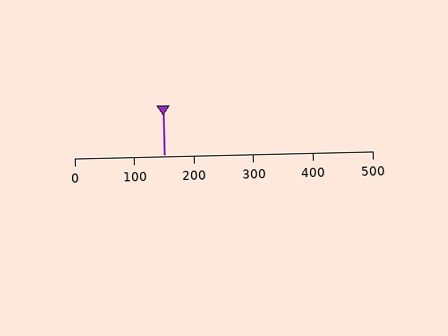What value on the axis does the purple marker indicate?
The marker indicates approximately 150.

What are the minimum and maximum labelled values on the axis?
The axis runs from 0 to 500.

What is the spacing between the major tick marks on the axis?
The major ticks are spaced 100 apart.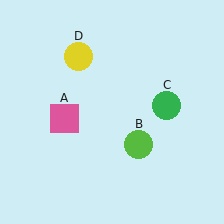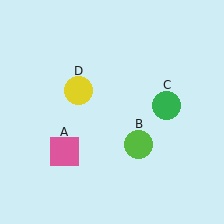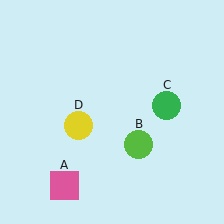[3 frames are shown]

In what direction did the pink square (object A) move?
The pink square (object A) moved down.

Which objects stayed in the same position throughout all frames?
Lime circle (object B) and green circle (object C) remained stationary.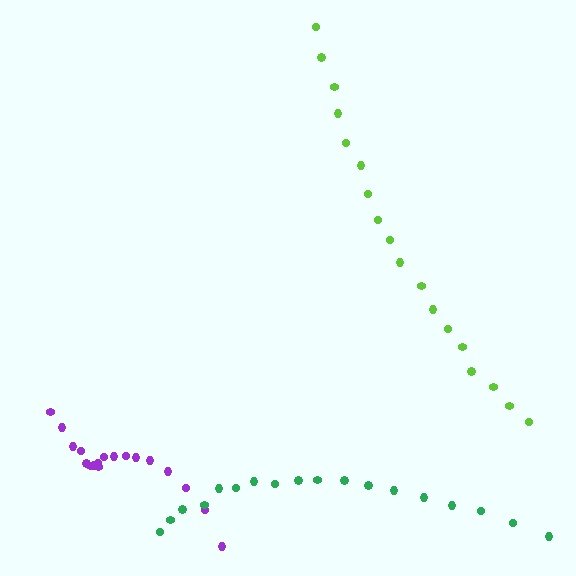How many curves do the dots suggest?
There are 3 distinct paths.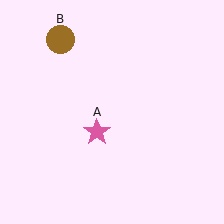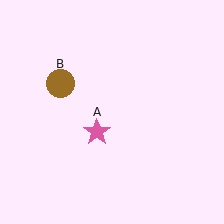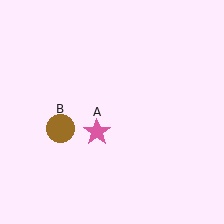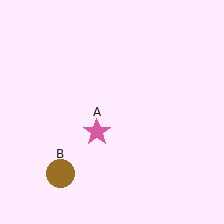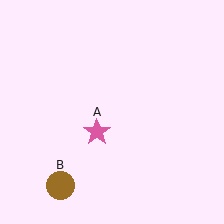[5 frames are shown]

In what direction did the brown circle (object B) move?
The brown circle (object B) moved down.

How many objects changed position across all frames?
1 object changed position: brown circle (object B).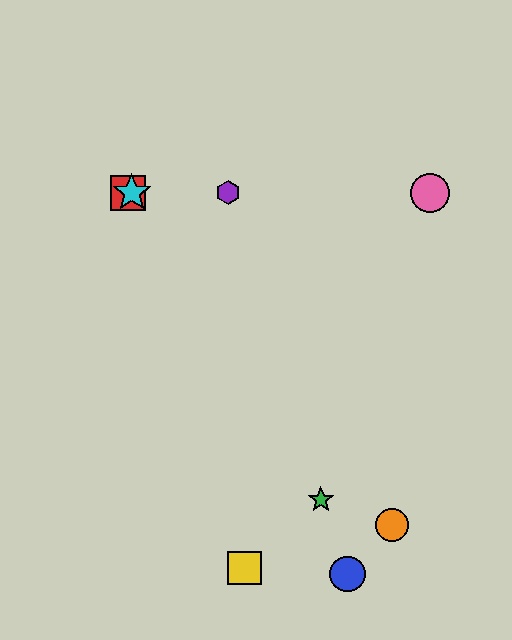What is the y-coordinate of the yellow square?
The yellow square is at y≈568.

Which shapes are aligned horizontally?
The red square, the purple hexagon, the cyan star, the pink circle are aligned horizontally.